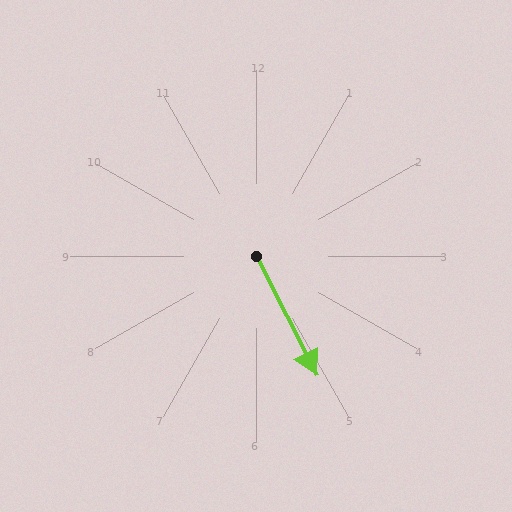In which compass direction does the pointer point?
Southeast.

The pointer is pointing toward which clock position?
Roughly 5 o'clock.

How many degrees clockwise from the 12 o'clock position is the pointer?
Approximately 153 degrees.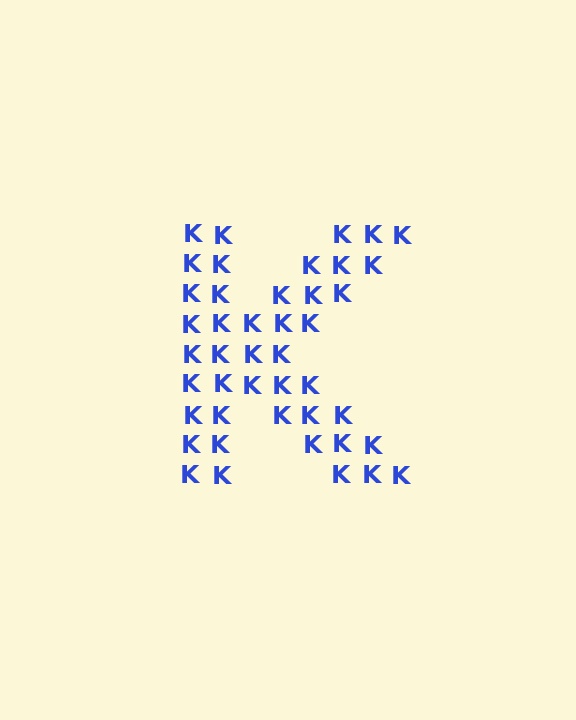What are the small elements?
The small elements are letter K's.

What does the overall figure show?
The overall figure shows the letter K.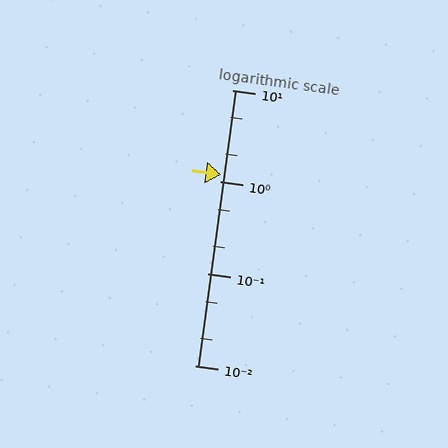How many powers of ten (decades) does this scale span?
The scale spans 3 decades, from 0.01 to 10.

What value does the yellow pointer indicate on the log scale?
The pointer indicates approximately 1.2.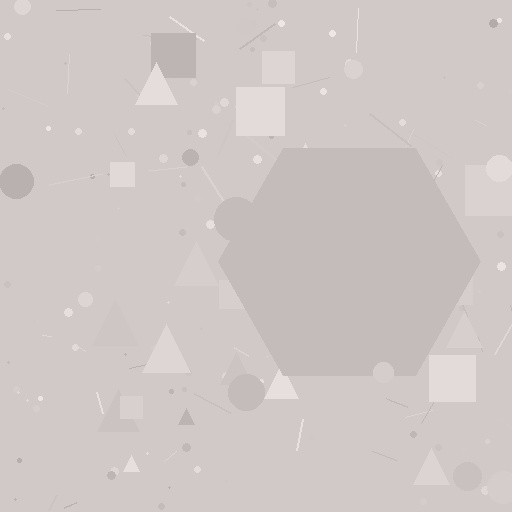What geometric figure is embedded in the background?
A hexagon is embedded in the background.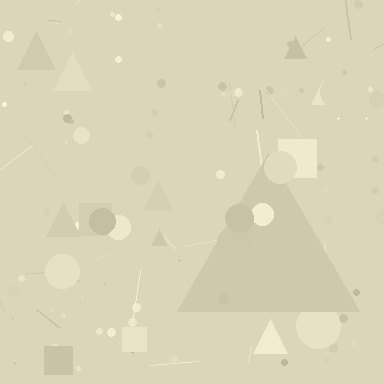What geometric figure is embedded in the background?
A triangle is embedded in the background.